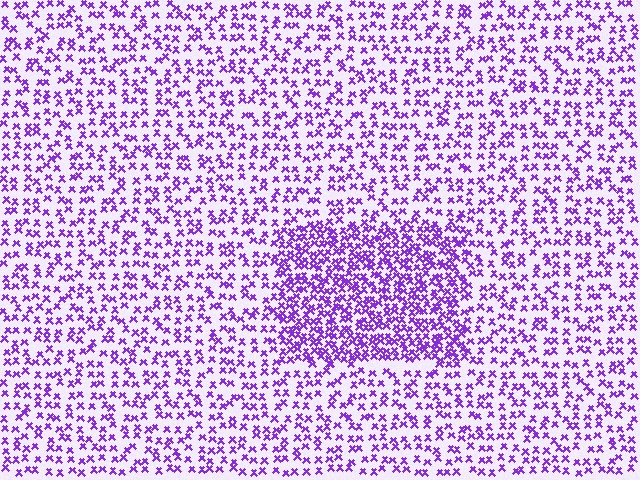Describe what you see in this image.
The image contains small purple elements arranged at two different densities. A rectangle-shaped region is visible where the elements are more densely packed than the surrounding area.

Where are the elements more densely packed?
The elements are more densely packed inside the rectangle boundary.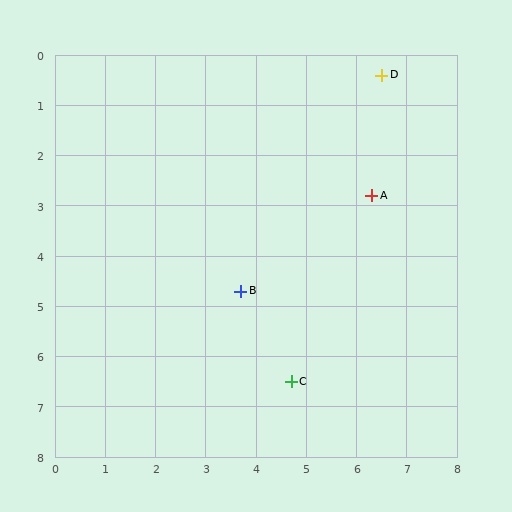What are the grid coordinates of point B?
Point B is at approximately (3.7, 4.7).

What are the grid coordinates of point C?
Point C is at approximately (4.7, 6.5).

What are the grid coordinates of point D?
Point D is at approximately (6.5, 0.4).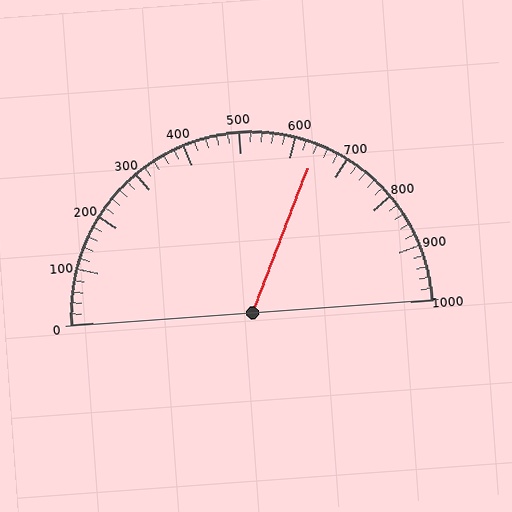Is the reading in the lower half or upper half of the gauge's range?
The reading is in the upper half of the range (0 to 1000).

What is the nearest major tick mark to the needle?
The nearest major tick mark is 600.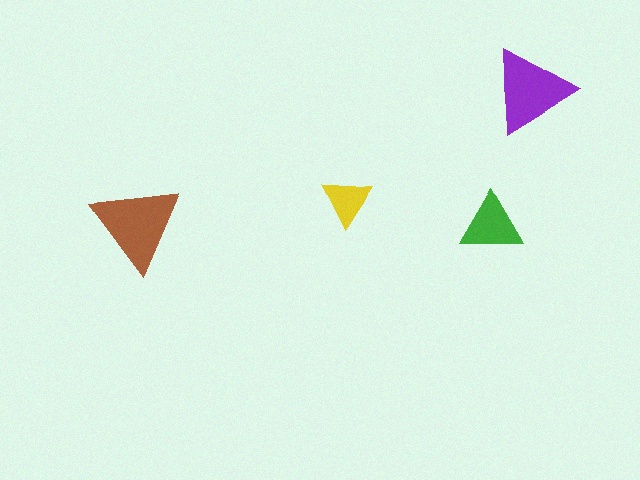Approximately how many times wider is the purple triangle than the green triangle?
About 1.5 times wider.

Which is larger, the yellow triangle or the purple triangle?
The purple one.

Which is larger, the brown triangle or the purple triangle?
The brown one.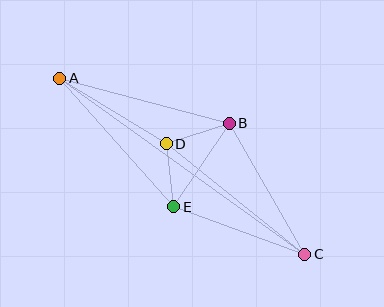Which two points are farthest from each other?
Points A and C are farthest from each other.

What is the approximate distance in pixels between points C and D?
The distance between C and D is approximately 177 pixels.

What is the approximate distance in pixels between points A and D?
The distance between A and D is approximately 125 pixels.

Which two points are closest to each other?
Points D and E are closest to each other.